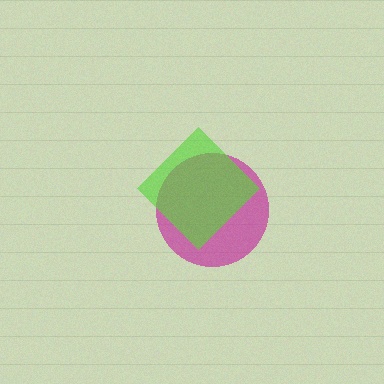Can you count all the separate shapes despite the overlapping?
Yes, there are 2 separate shapes.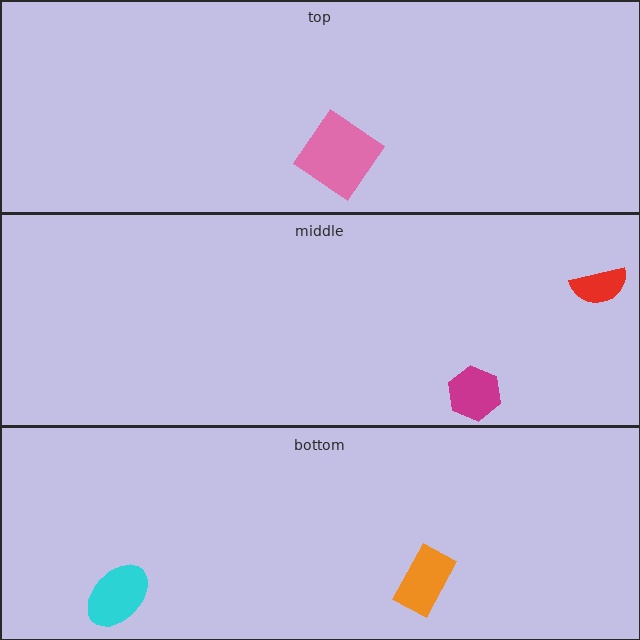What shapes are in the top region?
The pink diamond.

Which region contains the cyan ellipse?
The bottom region.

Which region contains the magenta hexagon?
The middle region.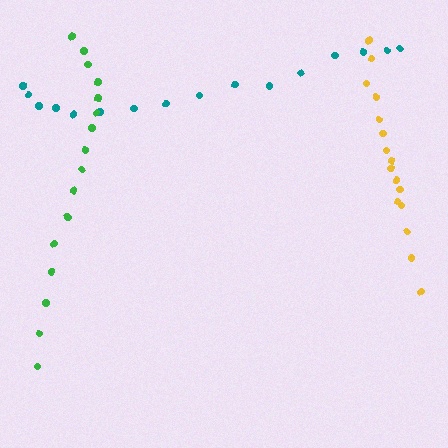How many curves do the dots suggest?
There are 3 distinct paths.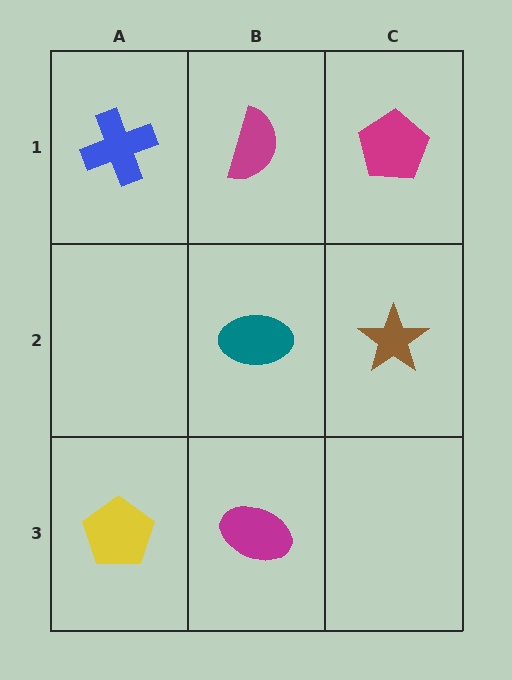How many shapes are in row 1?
3 shapes.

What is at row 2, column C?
A brown star.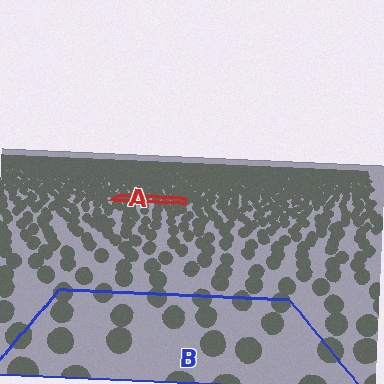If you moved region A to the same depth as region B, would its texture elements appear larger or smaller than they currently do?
They would appear larger. At a closer depth, the same texture elements are projected at a bigger on-screen size.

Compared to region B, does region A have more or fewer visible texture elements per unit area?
Region A has more texture elements per unit area — they are packed more densely because it is farther away.